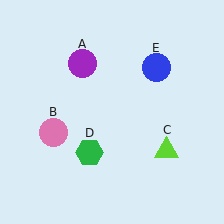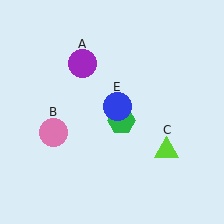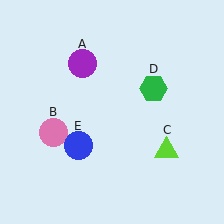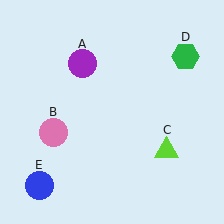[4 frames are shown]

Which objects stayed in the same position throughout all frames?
Purple circle (object A) and pink circle (object B) and lime triangle (object C) remained stationary.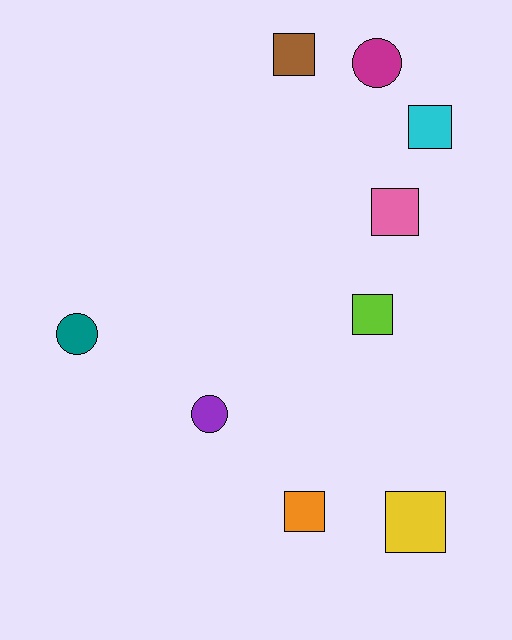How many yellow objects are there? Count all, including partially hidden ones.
There is 1 yellow object.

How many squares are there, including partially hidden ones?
There are 6 squares.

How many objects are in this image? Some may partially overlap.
There are 9 objects.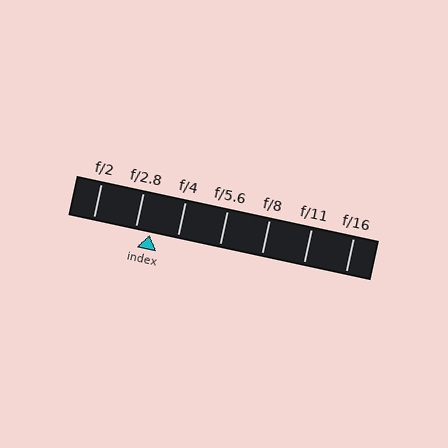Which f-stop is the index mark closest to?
The index mark is closest to f/2.8.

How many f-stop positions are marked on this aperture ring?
There are 7 f-stop positions marked.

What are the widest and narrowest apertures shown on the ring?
The widest aperture shown is f/2 and the narrowest is f/16.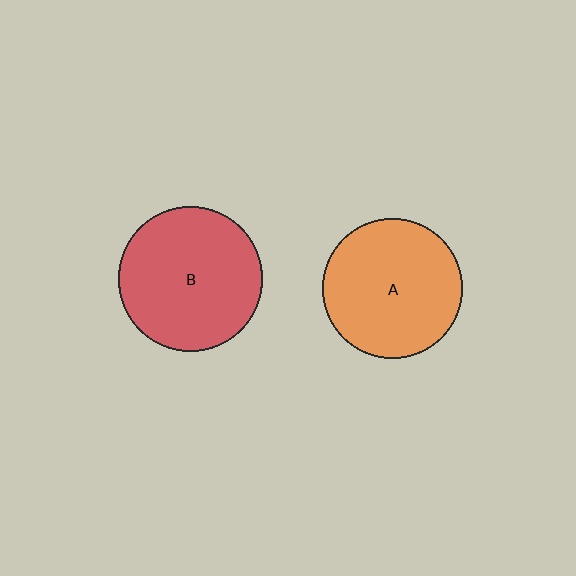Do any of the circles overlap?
No, none of the circles overlap.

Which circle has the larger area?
Circle B (red).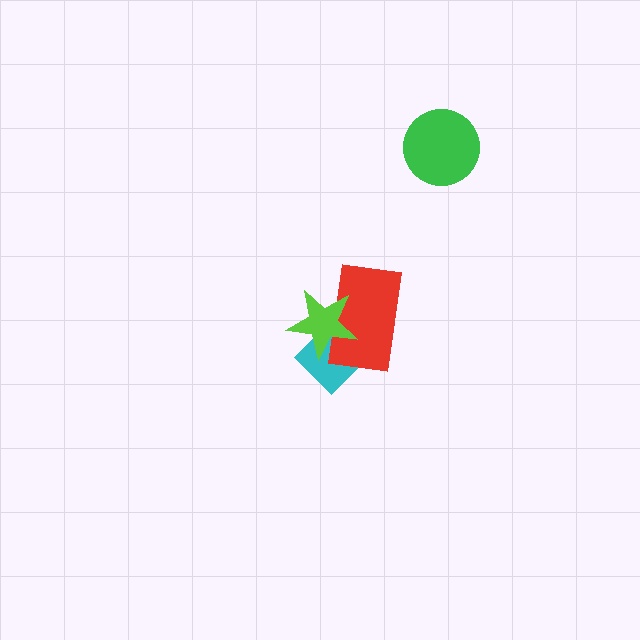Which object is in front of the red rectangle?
The lime star is in front of the red rectangle.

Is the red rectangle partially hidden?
Yes, it is partially covered by another shape.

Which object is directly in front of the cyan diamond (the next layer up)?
The red rectangle is directly in front of the cyan diamond.